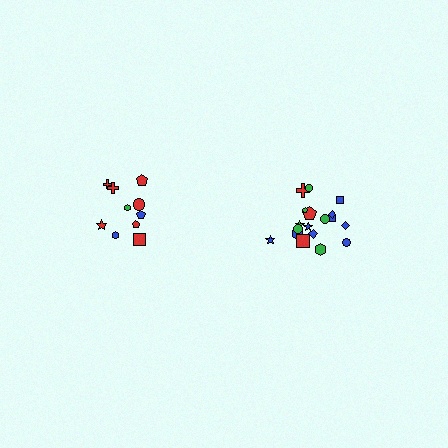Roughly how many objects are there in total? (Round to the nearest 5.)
Roughly 30 objects in total.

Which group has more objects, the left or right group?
The right group.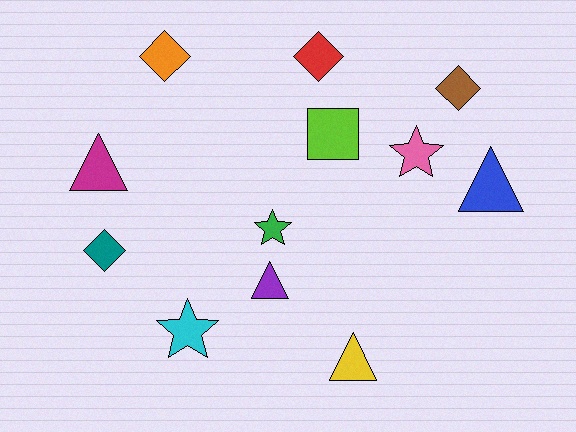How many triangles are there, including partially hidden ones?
There are 4 triangles.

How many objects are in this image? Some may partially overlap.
There are 12 objects.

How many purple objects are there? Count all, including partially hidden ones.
There is 1 purple object.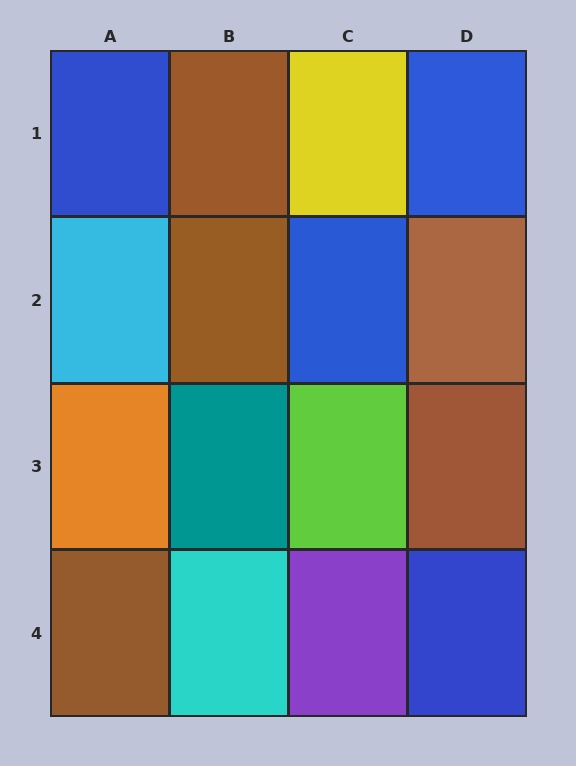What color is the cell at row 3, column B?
Teal.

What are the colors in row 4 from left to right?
Brown, cyan, purple, blue.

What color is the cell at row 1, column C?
Yellow.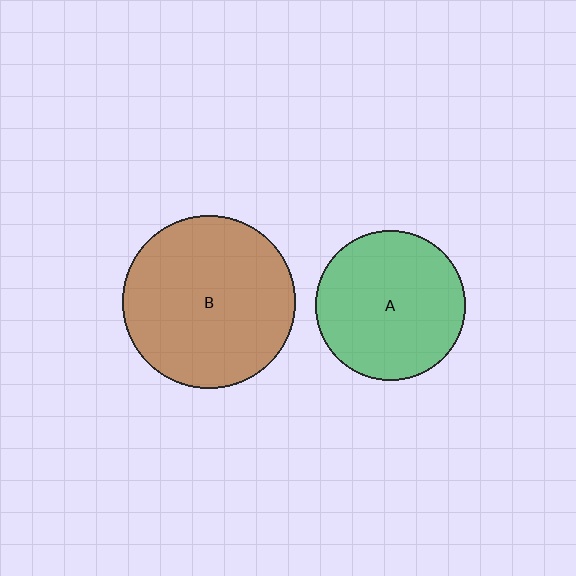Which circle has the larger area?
Circle B (brown).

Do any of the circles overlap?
No, none of the circles overlap.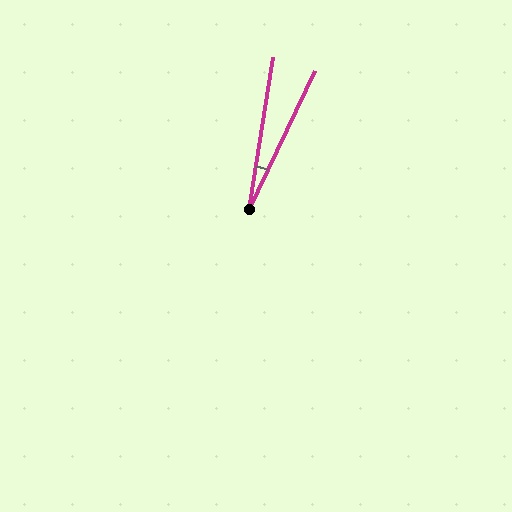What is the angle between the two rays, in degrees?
Approximately 16 degrees.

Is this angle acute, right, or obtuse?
It is acute.